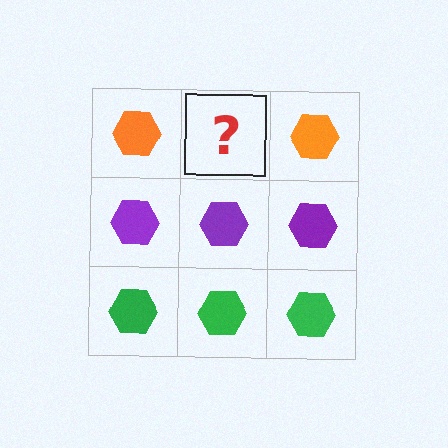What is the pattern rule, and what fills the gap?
The rule is that each row has a consistent color. The gap should be filled with an orange hexagon.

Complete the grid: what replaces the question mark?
The question mark should be replaced with an orange hexagon.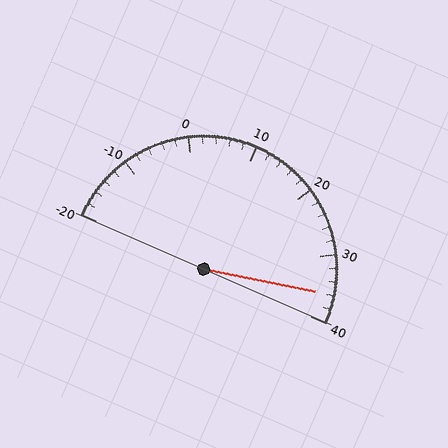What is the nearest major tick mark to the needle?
The nearest major tick mark is 40.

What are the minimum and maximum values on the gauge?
The gauge ranges from -20 to 40.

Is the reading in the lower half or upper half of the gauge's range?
The reading is in the upper half of the range (-20 to 40).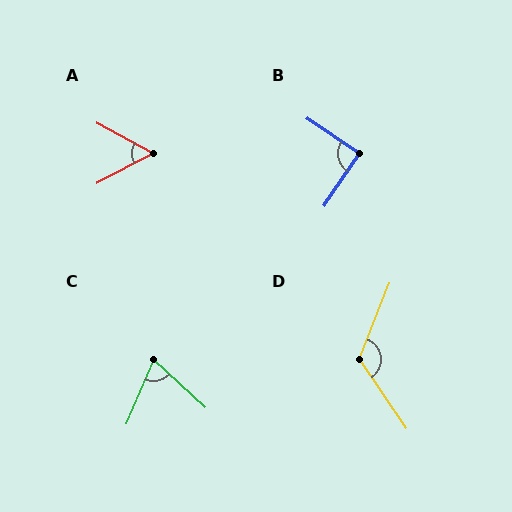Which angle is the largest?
D, at approximately 124 degrees.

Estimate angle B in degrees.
Approximately 90 degrees.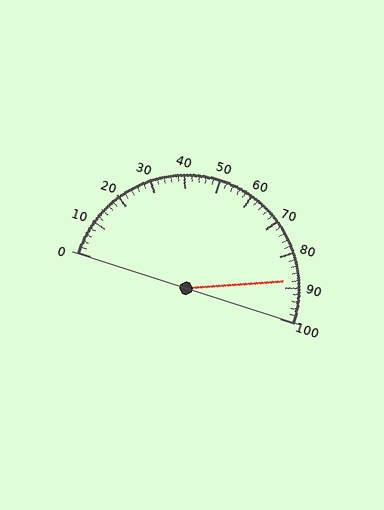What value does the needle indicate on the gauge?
The needle indicates approximately 88.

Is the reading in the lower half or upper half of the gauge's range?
The reading is in the upper half of the range (0 to 100).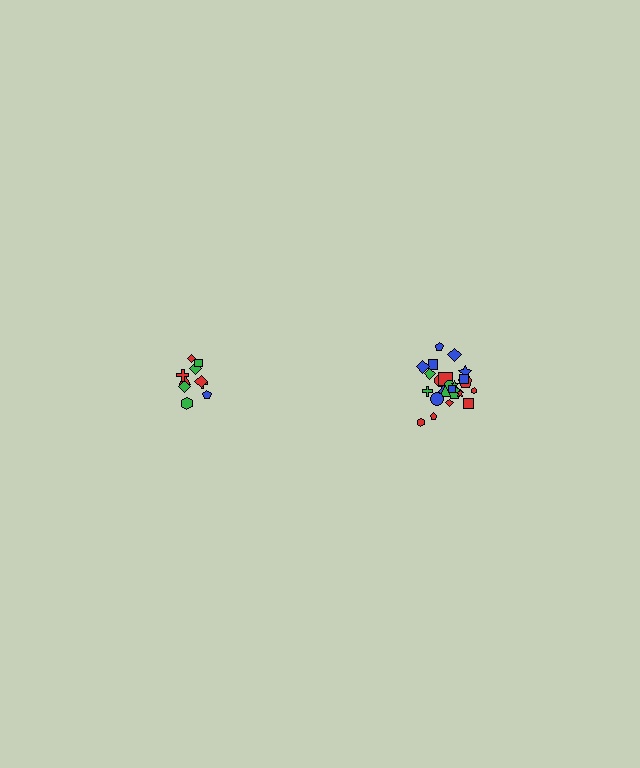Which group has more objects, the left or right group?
The right group.